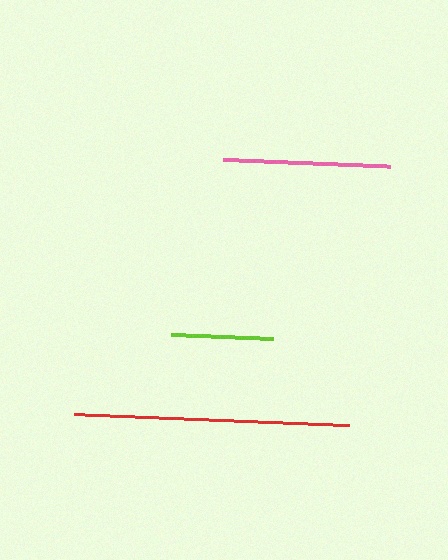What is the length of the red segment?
The red segment is approximately 275 pixels long.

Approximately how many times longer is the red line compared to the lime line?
The red line is approximately 2.7 times the length of the lime line.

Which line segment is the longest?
The red line is the longest at approximately 275 pixels.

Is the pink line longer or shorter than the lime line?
The pink line is longer than the lime line.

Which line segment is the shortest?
The lime line is the shortest at approximately 102 pixels.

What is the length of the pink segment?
The pink segment is approximately 168 pixels long.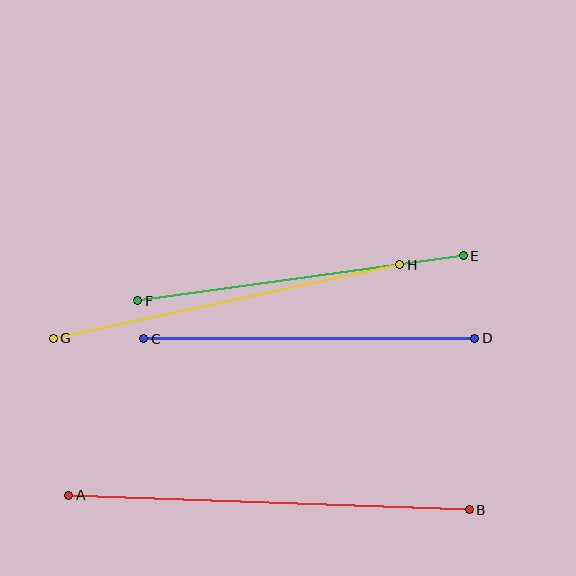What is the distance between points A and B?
The distance is approximately 401 pixels.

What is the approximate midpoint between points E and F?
The midpoint is at approximately (300, 278) pixels.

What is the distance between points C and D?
The distance is approximately 331 pixels.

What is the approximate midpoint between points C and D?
The midpoint is at approximately (309, 339) pixels.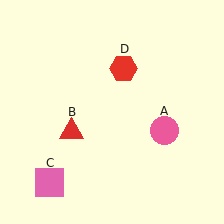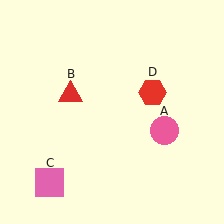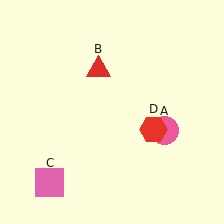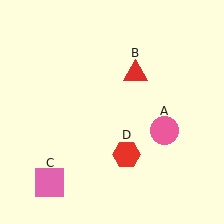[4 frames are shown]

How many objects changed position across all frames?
2 objects changed position: red triangle (object B), red hexagon (object D).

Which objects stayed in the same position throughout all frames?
Pink circle (object A) and pink square (object C) remained stationary.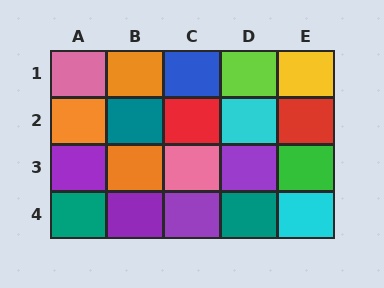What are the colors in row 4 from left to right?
Teal, purple, purple, teal, cyan.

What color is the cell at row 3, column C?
Pink.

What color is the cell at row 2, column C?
Red.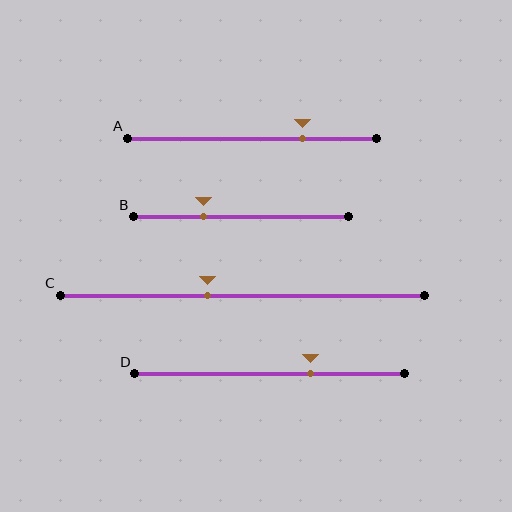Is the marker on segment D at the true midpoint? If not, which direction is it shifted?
No, the marker on segment D is shifted to the right by about 15% of the segment length.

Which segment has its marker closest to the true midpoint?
Segment C has its marker closest to the true midpoint.